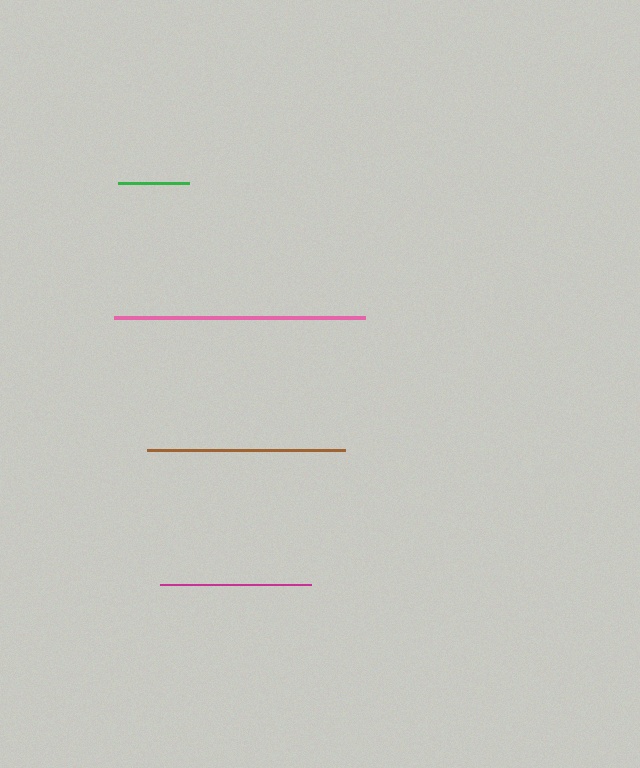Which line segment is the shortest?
The green line is the shortest at approximately 71 pixels.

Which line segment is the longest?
The pink line is the longest at approximately 251 pixels.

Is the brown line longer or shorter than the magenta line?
The brown line is longer than the magenta line.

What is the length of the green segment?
The green segment is approximately 71 pixels long.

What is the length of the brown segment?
The brown segment is approximately 198 pixels long.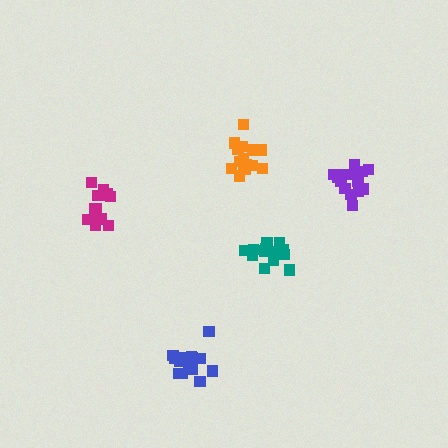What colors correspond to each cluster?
The clusters are colored: teal, magenta, blue, orange, purple.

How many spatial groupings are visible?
There are 5 spatial groupings.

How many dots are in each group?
Group 1: 16 dots, Group 2: 14 dots, Group 3: 14 dots, Group 4: 16 dots, Group 5: 16 dots (76 total).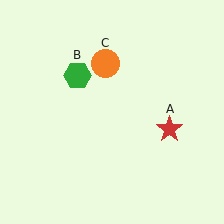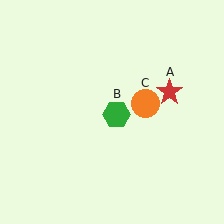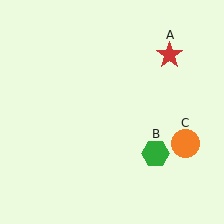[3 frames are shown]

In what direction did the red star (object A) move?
The red star (object A) moved up.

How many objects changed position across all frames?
3 objects changed position: red star (object A), green hexagon (object B), orange circle (object C).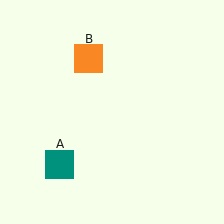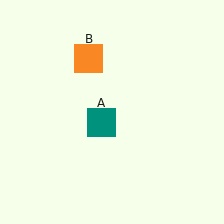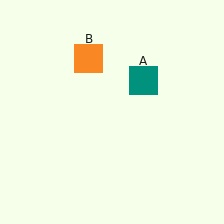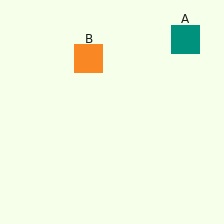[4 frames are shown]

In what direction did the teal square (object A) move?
The teal square (object A) moved up and to the right.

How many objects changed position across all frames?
1 object changed position: teal square (object A).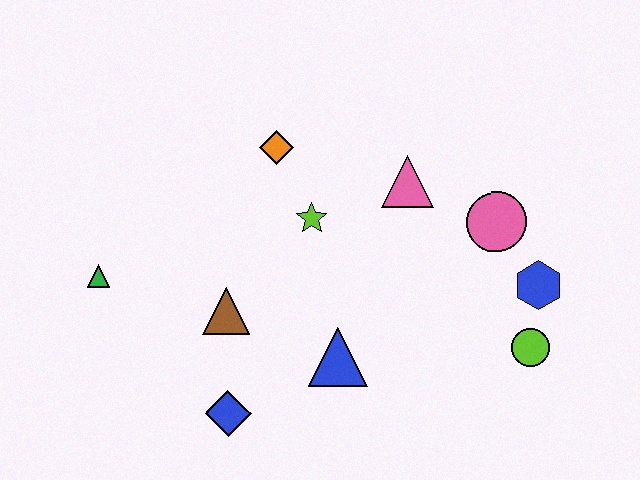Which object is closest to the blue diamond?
The brown triangle is closest to the blue diamond.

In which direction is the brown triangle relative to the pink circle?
The brown triangle is to the left of the pink circle.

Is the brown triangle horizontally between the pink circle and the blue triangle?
No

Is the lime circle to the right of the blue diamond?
Yes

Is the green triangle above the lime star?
No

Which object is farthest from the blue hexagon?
The green triangle is farthest from the blue hexagon.